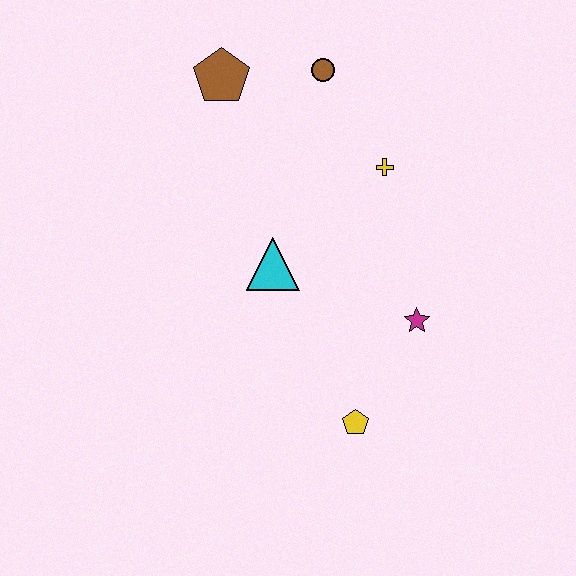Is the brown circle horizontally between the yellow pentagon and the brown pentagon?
Yes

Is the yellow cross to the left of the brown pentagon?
No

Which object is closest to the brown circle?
The brown pentagon is closest to the brown circle.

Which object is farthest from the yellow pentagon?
The brown pentagon is farthest from the yellow pentagon.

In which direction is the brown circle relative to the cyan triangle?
The brown circle is above the cyan triangle.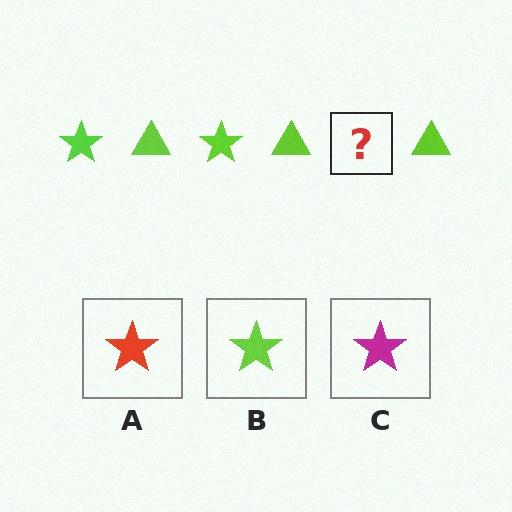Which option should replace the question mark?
Option B.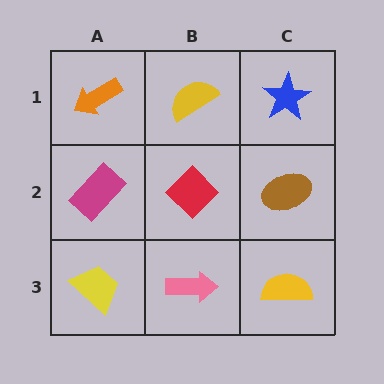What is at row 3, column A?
A yellow trapezoid.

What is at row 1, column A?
An orange arrow.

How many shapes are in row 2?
3 shapes.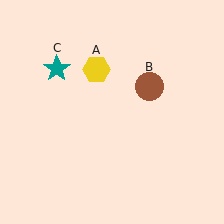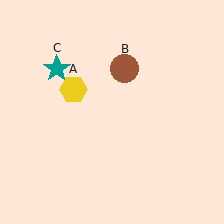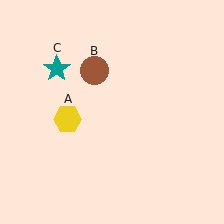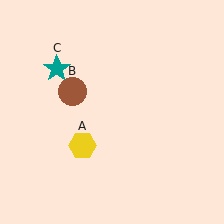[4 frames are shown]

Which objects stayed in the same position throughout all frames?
Teal star (object C) remained stationary.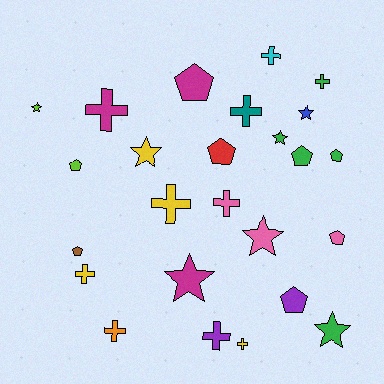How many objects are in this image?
There are 25 objects.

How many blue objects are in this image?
There is 1 blue object.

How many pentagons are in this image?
There are 8 pentagons.